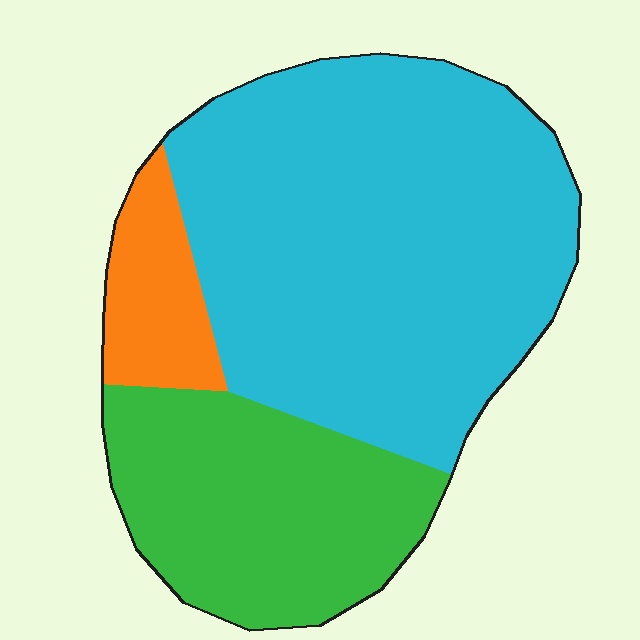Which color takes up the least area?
Orange, at roughly 10%.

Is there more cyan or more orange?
Cyan.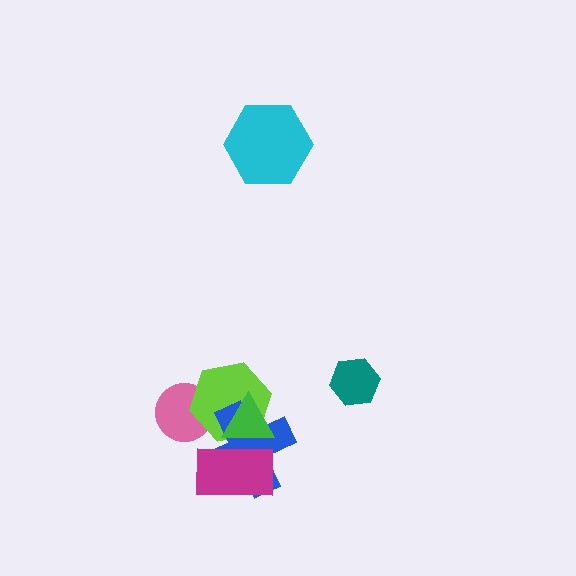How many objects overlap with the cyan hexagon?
0 objects overlap with the cyan hexagon.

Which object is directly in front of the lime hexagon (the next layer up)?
The blue cross is directly in front of the lime hexagon.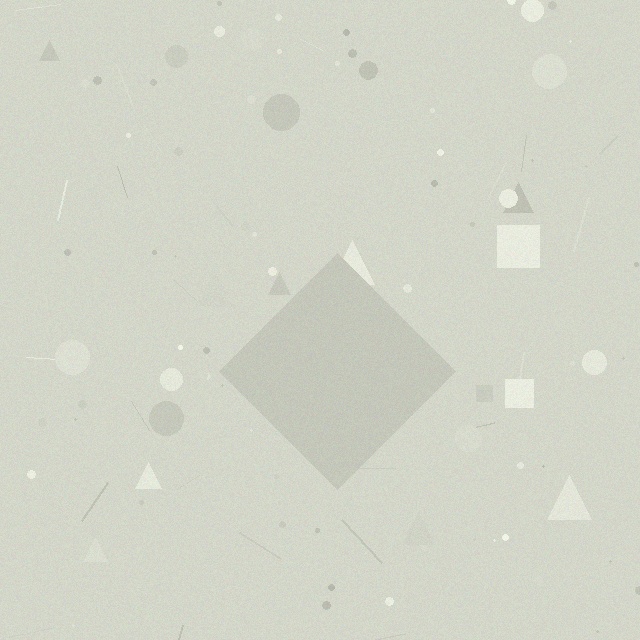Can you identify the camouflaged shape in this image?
The camouflaged shape is a diamond.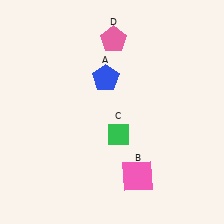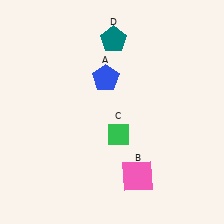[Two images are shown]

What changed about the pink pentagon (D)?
In Image 1, D is pink. In Image 2, it changed to teal.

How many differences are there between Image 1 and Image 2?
There is 1 difference between the two images.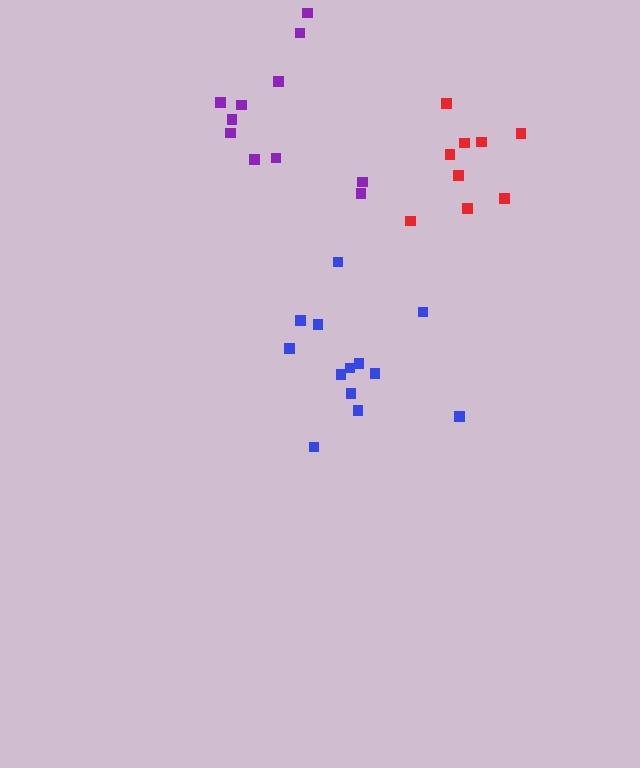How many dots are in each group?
Group 1: 13 dots, Group 2: 11 dots, Group 3: 9 dots (33 total).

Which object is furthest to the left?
The purple cluster is leftmost.